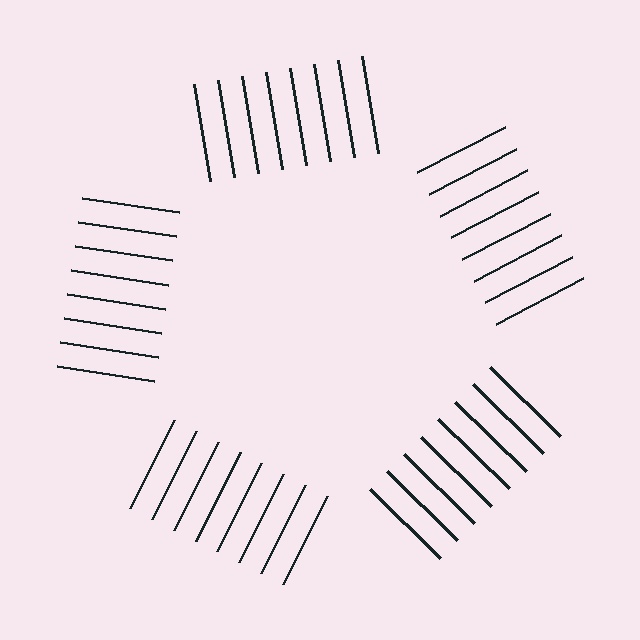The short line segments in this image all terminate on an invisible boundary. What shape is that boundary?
An illusory pentagon — the line segments terminate on its edges but no continuous stroke is drawn.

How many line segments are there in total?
40 — 8 along each of the 5 edges.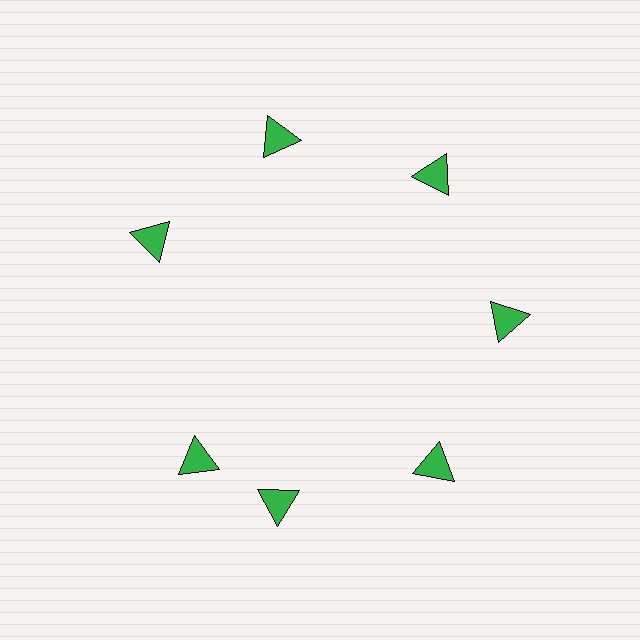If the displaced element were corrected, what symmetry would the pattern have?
It would have 7-fold rotational symmetry — the pattern would map onto itself every 51 degrees.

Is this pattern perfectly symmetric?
No. The 7 green triangles are arranged in a ring, but one element near the 8 o'clock position is rotated out of alignment along the ring, breaking the 7-fold rotational symmetry.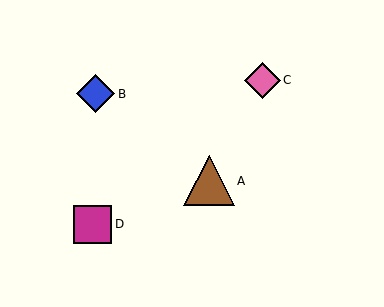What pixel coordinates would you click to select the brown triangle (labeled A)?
Click at (209, 181) to select the brown triangle A.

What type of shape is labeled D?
Shape D is a magenta square.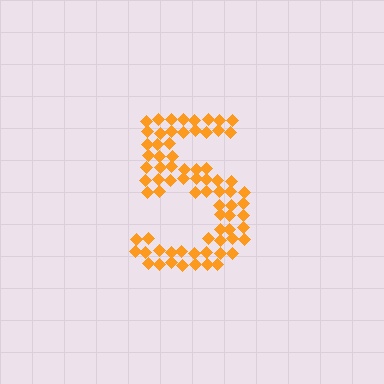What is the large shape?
The large shape is the digit 5.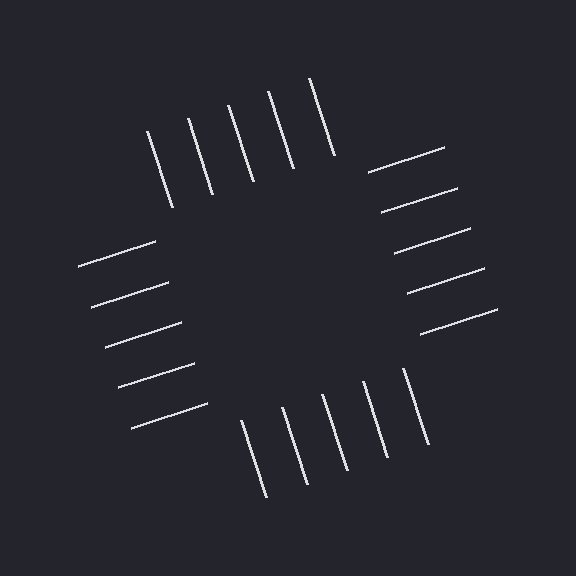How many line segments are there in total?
20 — 5 along each of the 4 edges.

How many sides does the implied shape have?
4 sides — the line-ends trace a square.